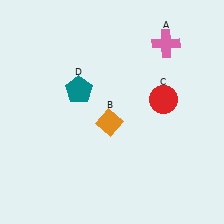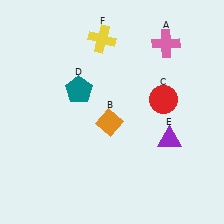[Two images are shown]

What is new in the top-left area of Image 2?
A yellow cross (F) was added in the top-left area of Image 2.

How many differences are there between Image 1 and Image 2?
There are 2 differences between the two images.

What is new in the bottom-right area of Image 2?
A purple triangle (E) was added in the bottom-right area of Image 2.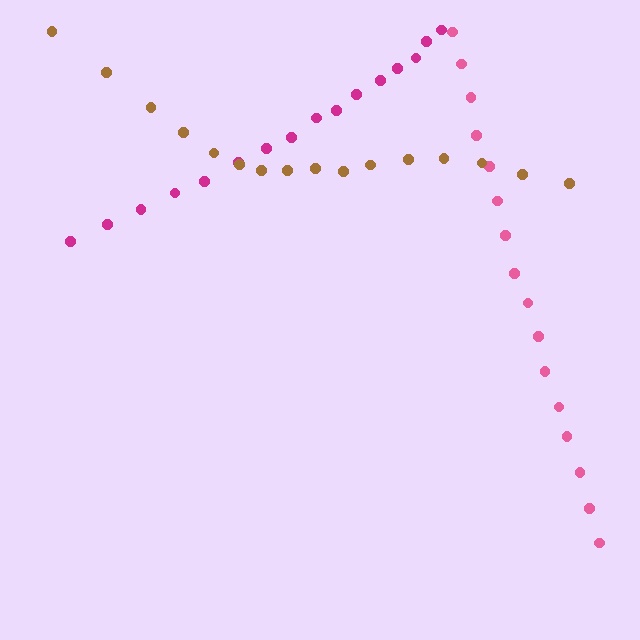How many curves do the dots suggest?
There are 3 distinct paths.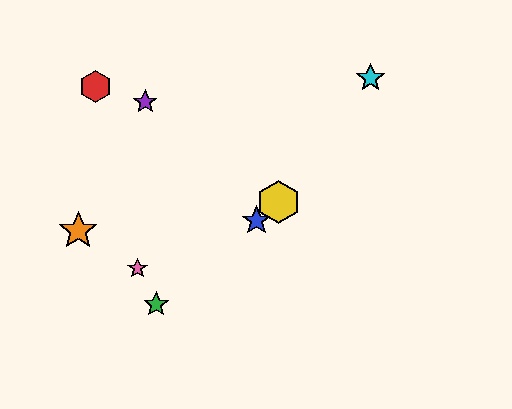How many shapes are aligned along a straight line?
3 shapes (the blue star, the green star, the yellow hexagon) are aligned along a straight line.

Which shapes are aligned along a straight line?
The blue star, the green star, the yellow hexagon are aligned along a straight line.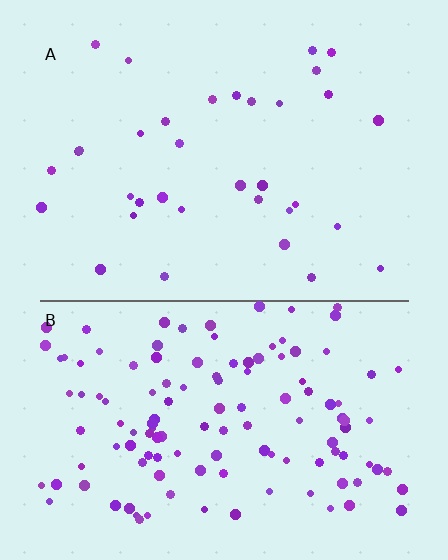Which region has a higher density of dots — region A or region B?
B (the bottom).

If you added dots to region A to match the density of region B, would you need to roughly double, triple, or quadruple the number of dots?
Approximately quadruple.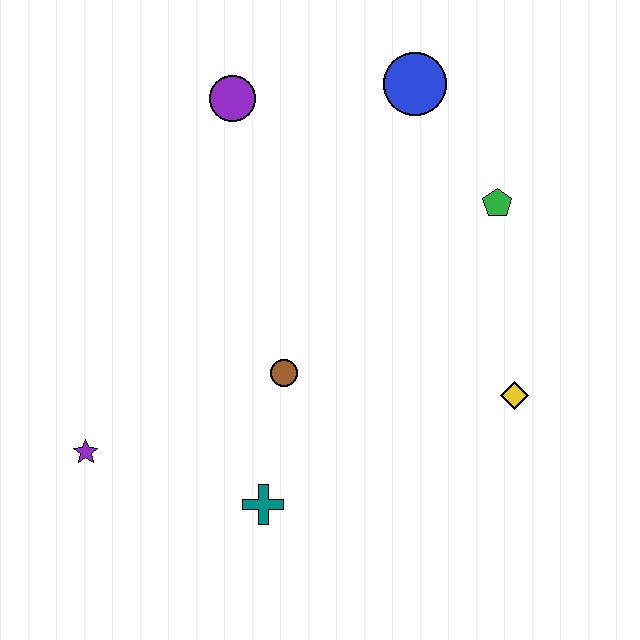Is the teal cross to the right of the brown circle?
No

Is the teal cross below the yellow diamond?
Yes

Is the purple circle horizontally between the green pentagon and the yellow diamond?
No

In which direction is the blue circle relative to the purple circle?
The blue circle is to the right of the purple circle.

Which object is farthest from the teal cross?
The blue circle is farthest from the teal cross.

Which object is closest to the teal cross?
The brown circle is closest to the teal cross.